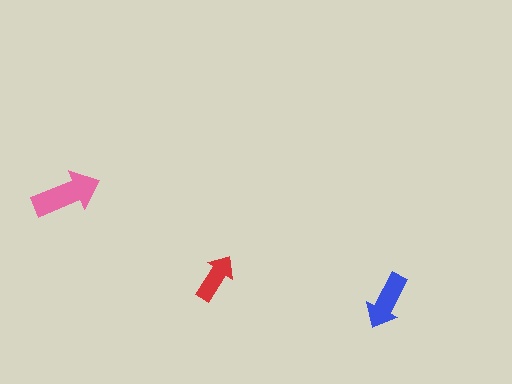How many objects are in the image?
There are 3 objects in the image.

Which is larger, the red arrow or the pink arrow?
The pink one.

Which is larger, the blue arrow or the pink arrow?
The pink one.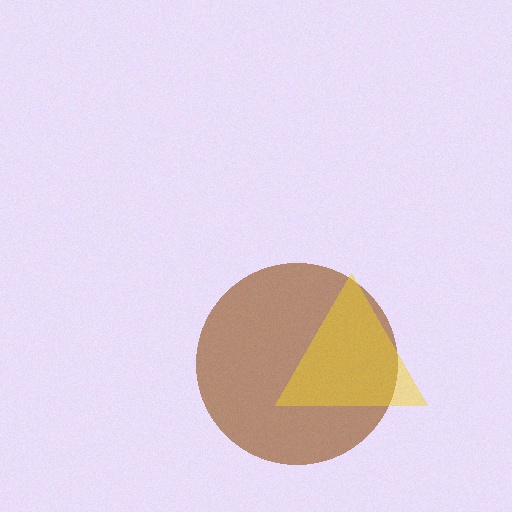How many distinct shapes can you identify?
There are 2 distinct shapes: a brown circle, a yellow triangle.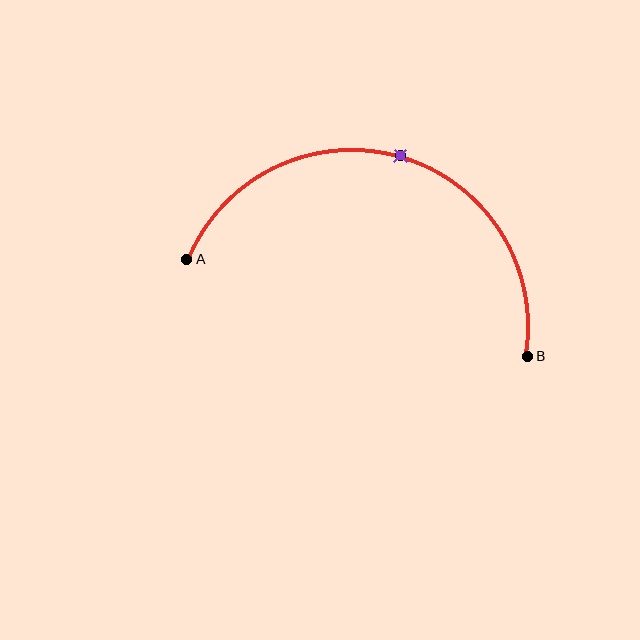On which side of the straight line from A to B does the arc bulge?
The arc bulges above the straight line connecting A and B.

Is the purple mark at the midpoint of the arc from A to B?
Yes. The purple mark lies on the arc at equal arc-length from both A and B — it is the arc midpoint.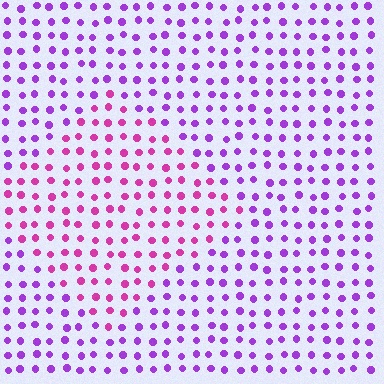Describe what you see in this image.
The image is filled with small purple elements in a uniform arrangement. A diamond-shaped region is visible where the elements are tinted to a slightly different hue, forming a subtle color boundary.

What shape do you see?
I see a diamond.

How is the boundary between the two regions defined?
The boundary is defined purely by a slight shift in hue (about 37 degrees). Spacing, size, and orientation are identical on both sides.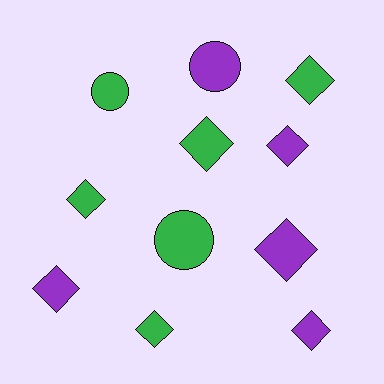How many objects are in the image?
There are 11 objects.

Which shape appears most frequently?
Diamond, with 8 objects.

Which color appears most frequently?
Green, with 6 objects.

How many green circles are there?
There are 2 green circles.